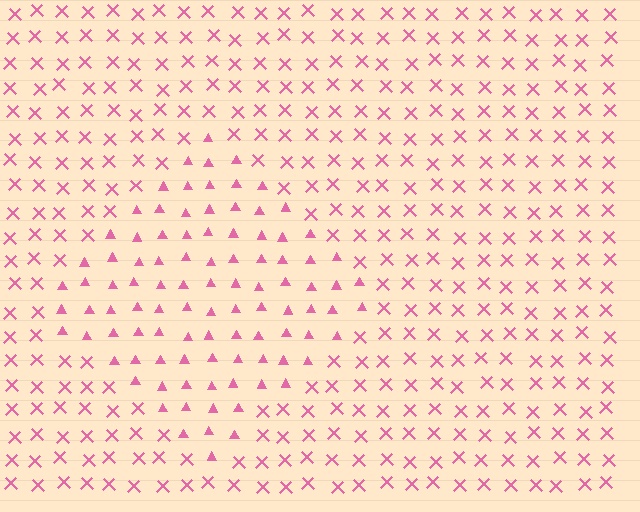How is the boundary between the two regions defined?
The boundary is defined by a change in element shape: triangles inside vs. X marks outside. All elements share the same color and spacing.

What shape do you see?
I see a diamond.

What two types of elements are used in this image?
The image uses triangles inside the diamond region and X marks outside it.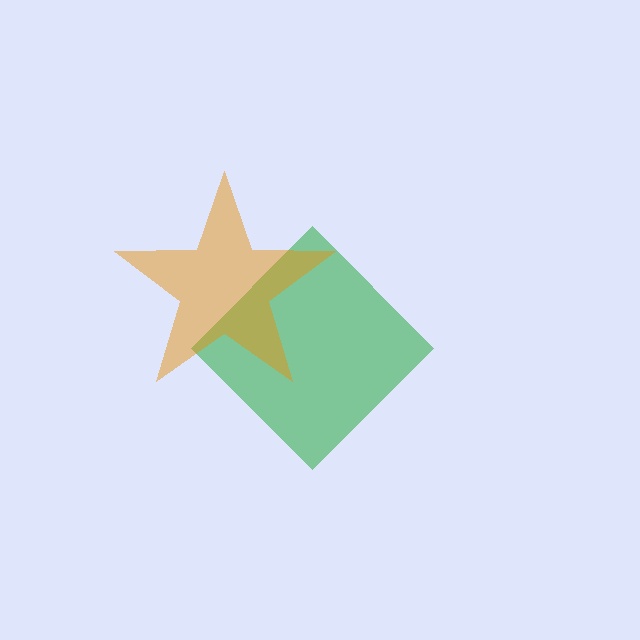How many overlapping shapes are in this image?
There are 2 overlapping shapes in the image.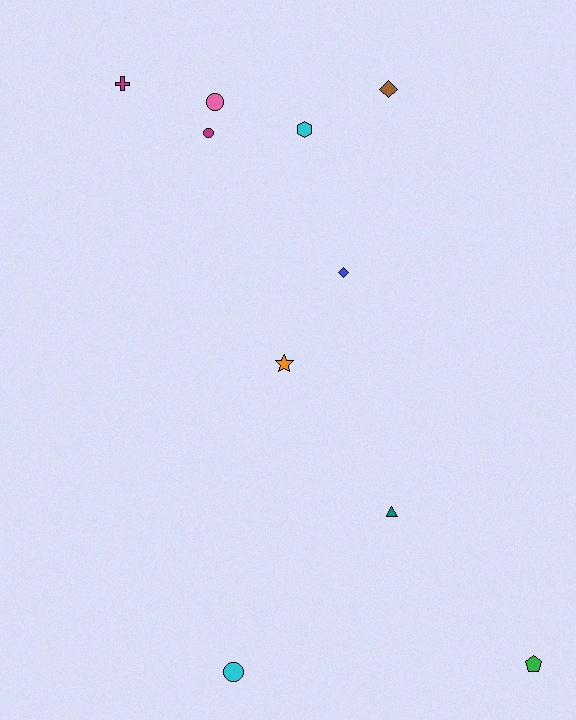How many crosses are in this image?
There is 1 cross.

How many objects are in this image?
There are 10 objects.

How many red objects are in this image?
There are no red objects.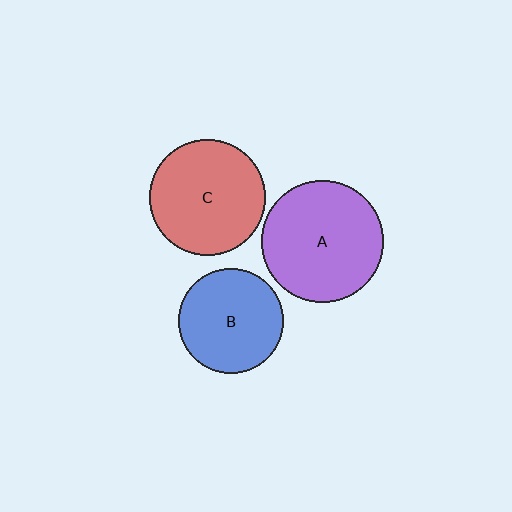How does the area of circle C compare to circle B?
Approximately 1.2 times.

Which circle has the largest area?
Circle A (purple).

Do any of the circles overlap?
No, none of the circles overlap.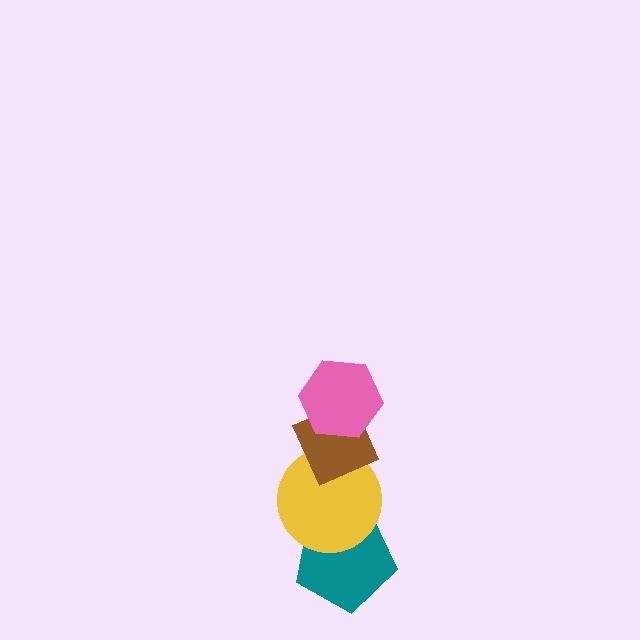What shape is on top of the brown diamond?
The pink hexagon is on top of the brown diamond.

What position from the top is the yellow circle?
The yellow circle is 3rd from the top.